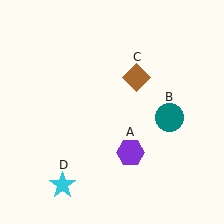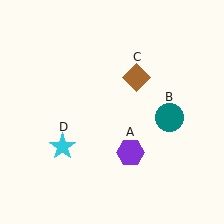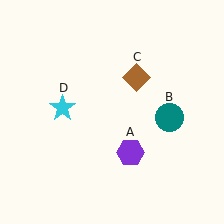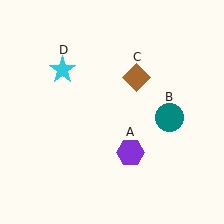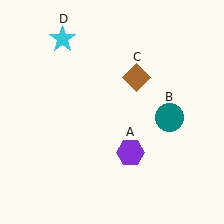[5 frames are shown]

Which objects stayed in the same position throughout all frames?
Purple hexagon (object A) and teal circle (object B) and brown diamond (object C) remained stationary.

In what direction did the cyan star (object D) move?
The cyan star (object D) moved up.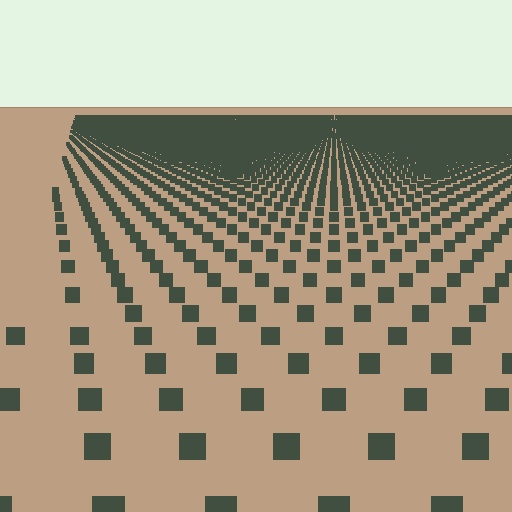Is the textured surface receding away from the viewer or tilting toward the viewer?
The surface is receding away from the viewer. Texture elements get smaller and denser toward the top.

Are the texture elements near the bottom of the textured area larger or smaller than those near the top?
Larger. Near the bottom, elements are closer to the viewer and appear at a bigger on-screen size.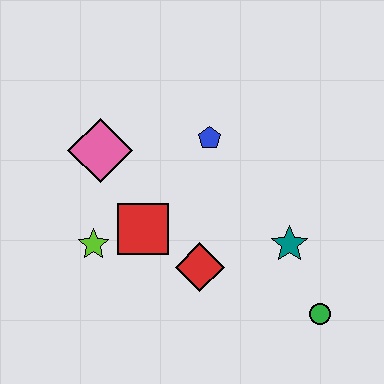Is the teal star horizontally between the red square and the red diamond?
No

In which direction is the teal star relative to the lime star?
The teal star is to the right of the lime star.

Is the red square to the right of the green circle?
No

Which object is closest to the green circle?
The teal star is closest to the green circle.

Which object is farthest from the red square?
The green circle is farthest from the red square.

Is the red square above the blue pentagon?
No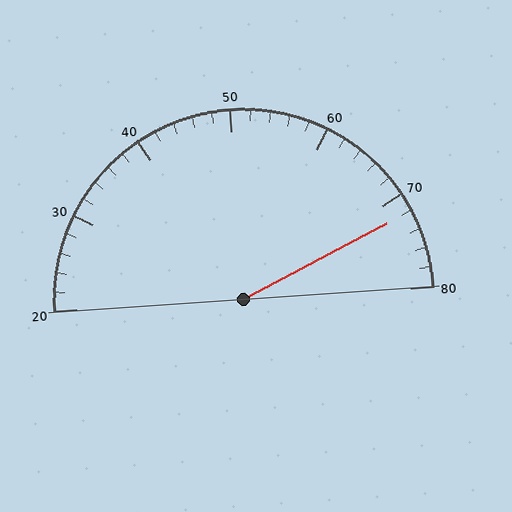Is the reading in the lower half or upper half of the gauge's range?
The reading is in the upper half of the range (20 to 80).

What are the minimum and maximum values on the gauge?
The gauge ranges from 20 to 80.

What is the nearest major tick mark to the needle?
The nearest major tick mark is 70.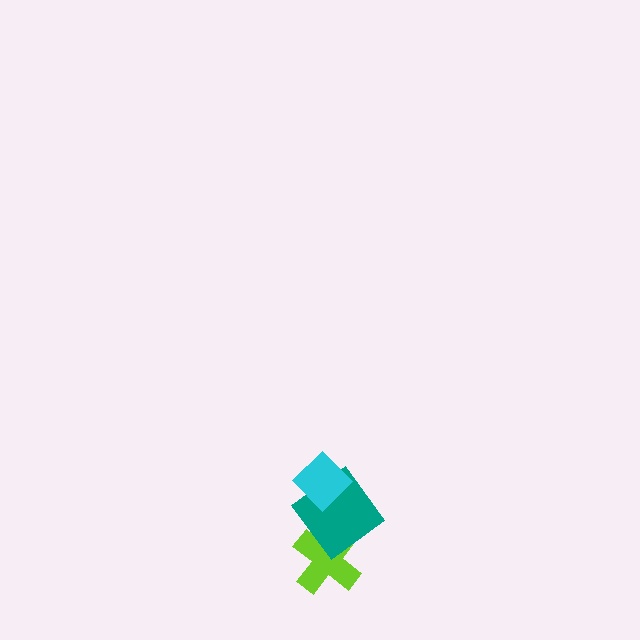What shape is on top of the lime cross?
The teal diamond is on top of the lime cross.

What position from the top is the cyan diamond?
The cyan diamond is 1st from the top.